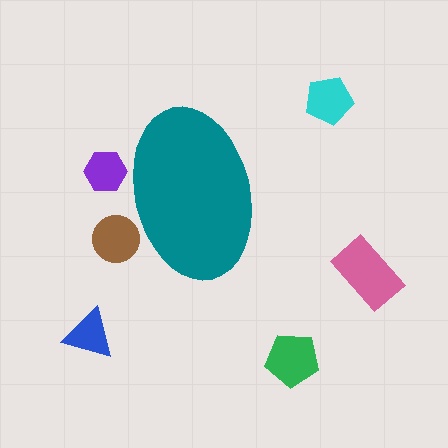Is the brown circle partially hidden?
Yes, the brown circle is partially hidden behind the teal ellipse.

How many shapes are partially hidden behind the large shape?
2 shapes are partially hidden.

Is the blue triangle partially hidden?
No, the blue triangle is fully visible.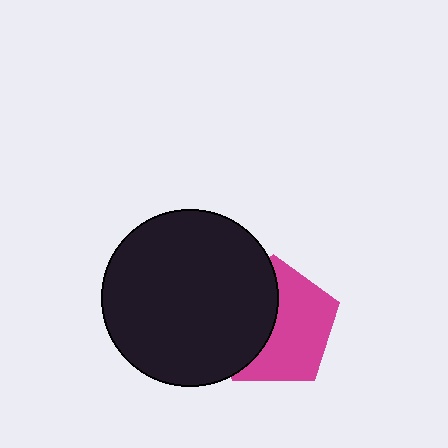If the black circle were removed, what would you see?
You would see the complete magenta pentagon.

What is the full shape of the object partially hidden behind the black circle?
The partially hidden object is a magenta pentagon.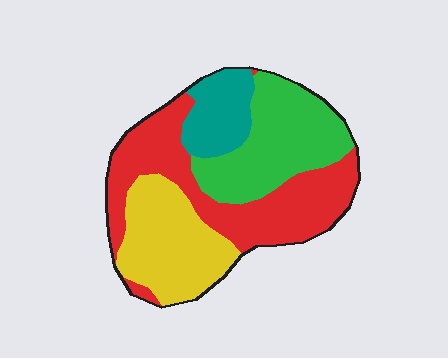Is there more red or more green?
Red.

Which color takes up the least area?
Teal, at roughly 10%.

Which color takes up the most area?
Red, at roughly 35%.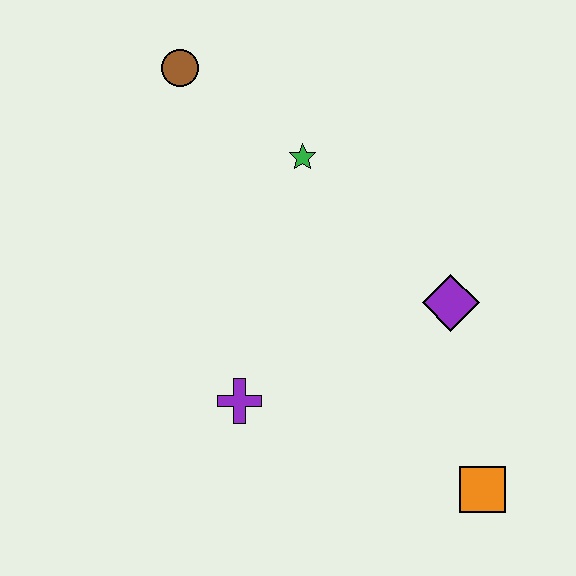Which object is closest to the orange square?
The purple diamond is closest to the orange square.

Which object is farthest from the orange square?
The brown circle is farthest from the orange square.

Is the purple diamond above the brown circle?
No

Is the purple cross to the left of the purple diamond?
Yes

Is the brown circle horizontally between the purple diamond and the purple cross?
No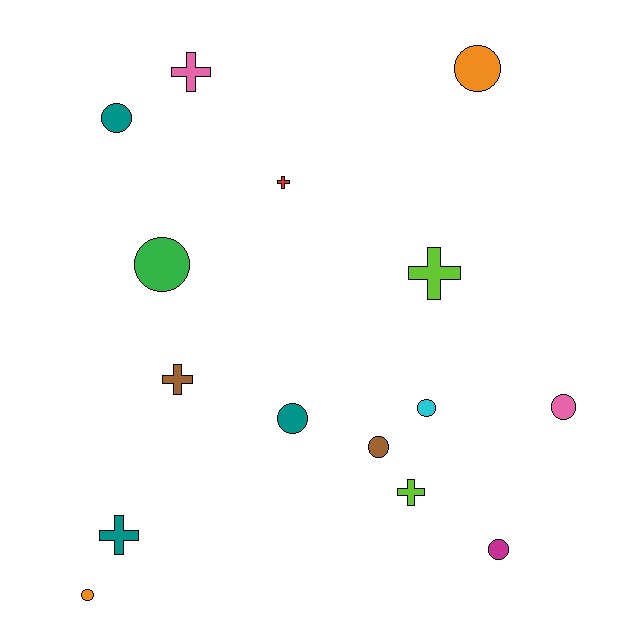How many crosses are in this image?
There are 6 crosses.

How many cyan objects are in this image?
There is 1 cyan object.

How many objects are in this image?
There are 15 objects.